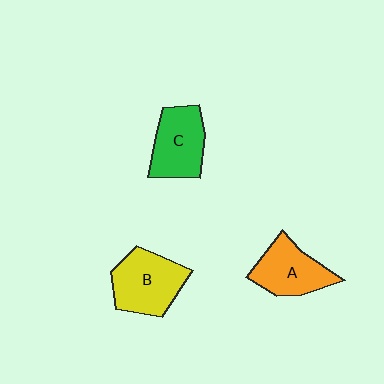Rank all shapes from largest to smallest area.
From largest to smallest: B (yellow), C (green), A (orange).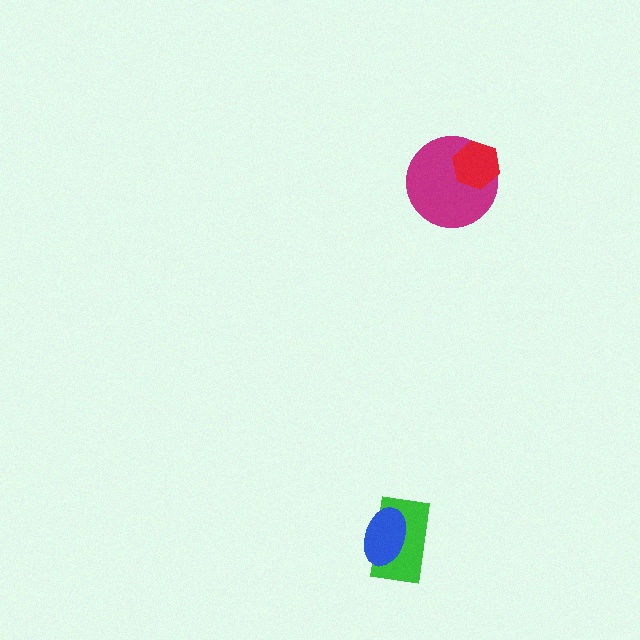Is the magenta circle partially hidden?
Yes, it is partially covered by another shape.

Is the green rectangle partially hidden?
Yes, it is partially covered by another shape.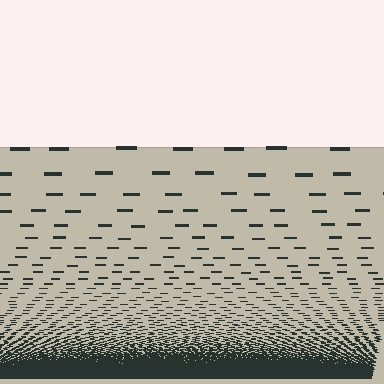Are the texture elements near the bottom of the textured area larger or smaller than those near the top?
Smaller. The gradient is inverted — elements near the bottom are smaller and denser.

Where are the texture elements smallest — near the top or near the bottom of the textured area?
Near the bottom.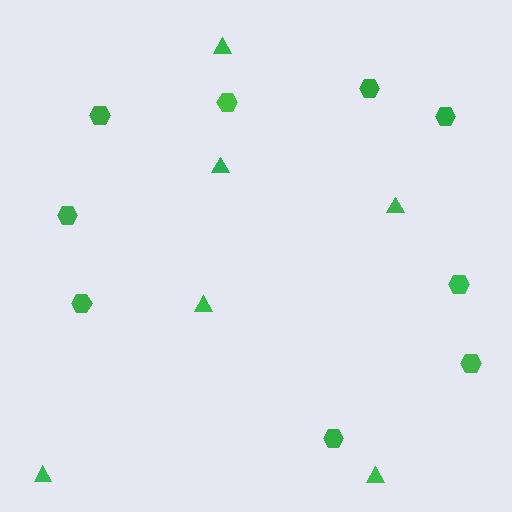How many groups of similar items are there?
There are 2 groups: one group of triangles (6) and one group of hexagons (9).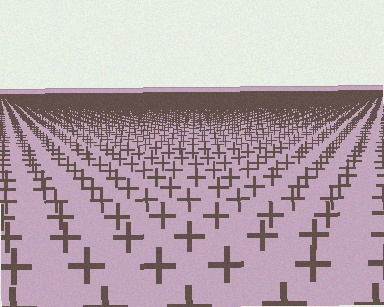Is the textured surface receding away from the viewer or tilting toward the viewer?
The surface is receding away from the viewer. Texture elements get smaller and denser toward the top.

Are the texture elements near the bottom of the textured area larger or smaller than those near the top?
Larger. Near the bottom, elements are closer to the viewer and appear at a bigger on-screen size.